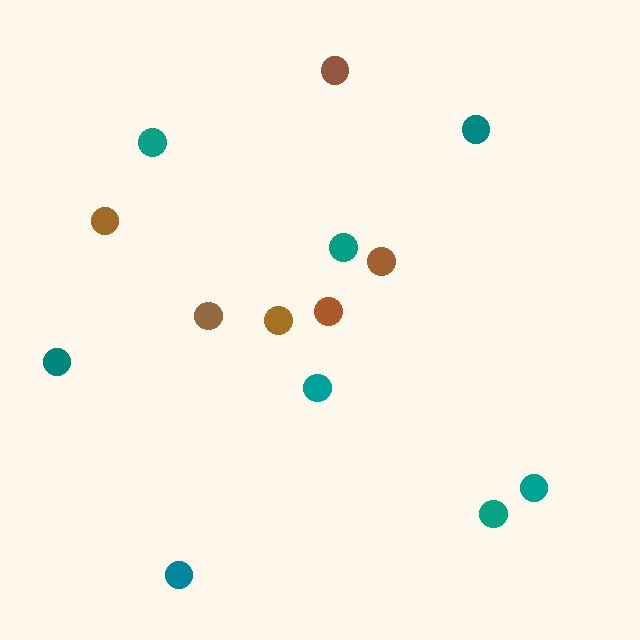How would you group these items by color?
There are 2 groups: one group of brown circles (6) and one group of teal circles (8).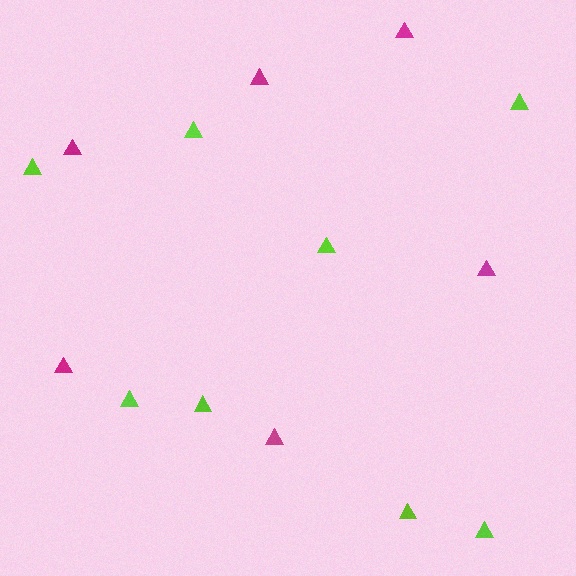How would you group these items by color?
There are 2 groups: one group of lime triangles (8) and one group of magenta triangles (6).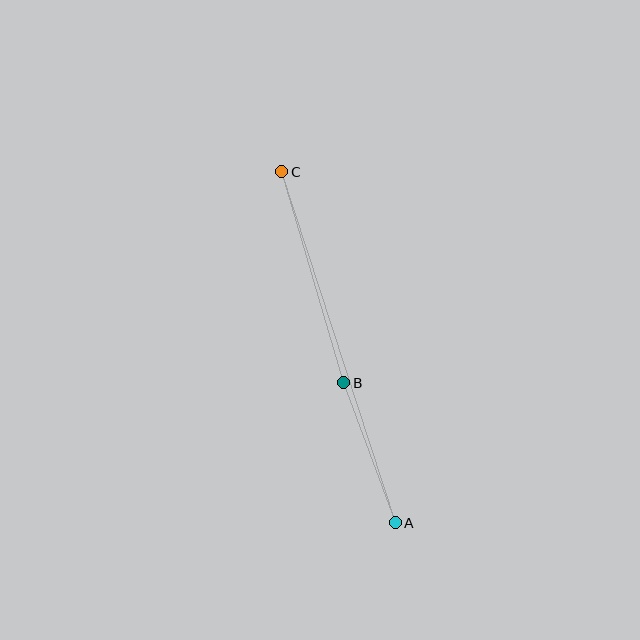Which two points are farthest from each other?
Points A and C are farthest from each other.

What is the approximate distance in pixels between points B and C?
The distance between B and C is approximately 220 pixels.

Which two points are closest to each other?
Points A and B are closest to each other.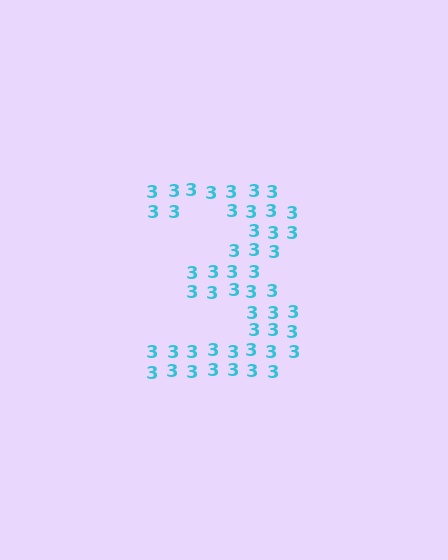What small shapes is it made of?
It is made of small digit 3's.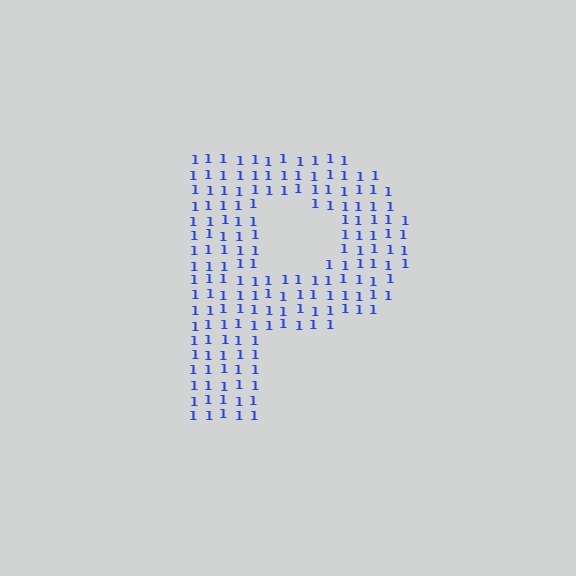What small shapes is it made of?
It is made of small digit 1's.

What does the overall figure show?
The overall figure shows the letter P.